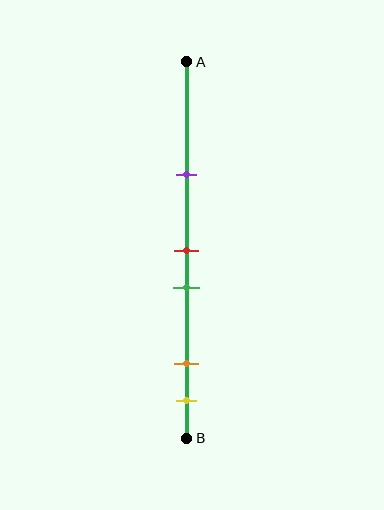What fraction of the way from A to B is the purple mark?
The purple mark is approximately 30% (0.3) of the way from A to B.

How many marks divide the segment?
There are 5 marks dividing the segment.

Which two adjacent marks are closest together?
The red and green marks are the closest adjacent pair.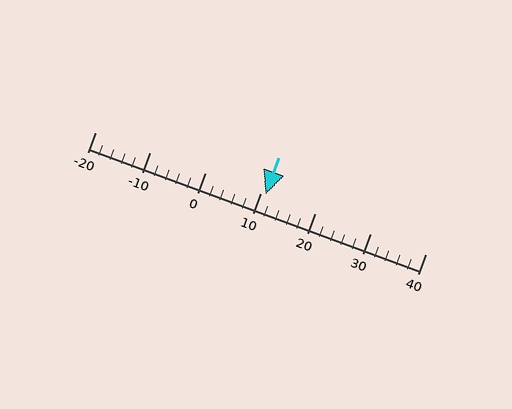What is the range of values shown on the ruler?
The ruler shows values from -20 to 40.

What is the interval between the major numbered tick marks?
The major tick marks are spaced 10 units apart.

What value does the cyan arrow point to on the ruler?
The cyan arrow points to approximately 11.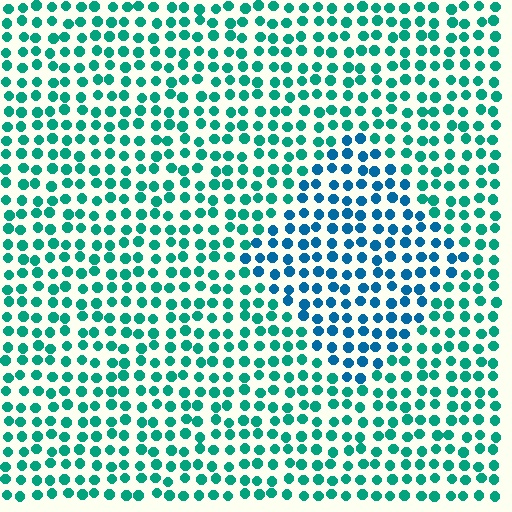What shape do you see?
I see a diamond.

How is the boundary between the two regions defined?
The boundary is defined purely by a slight shift in hue (about 35 degrees). Spacing, size, and orientation are identical on both sides.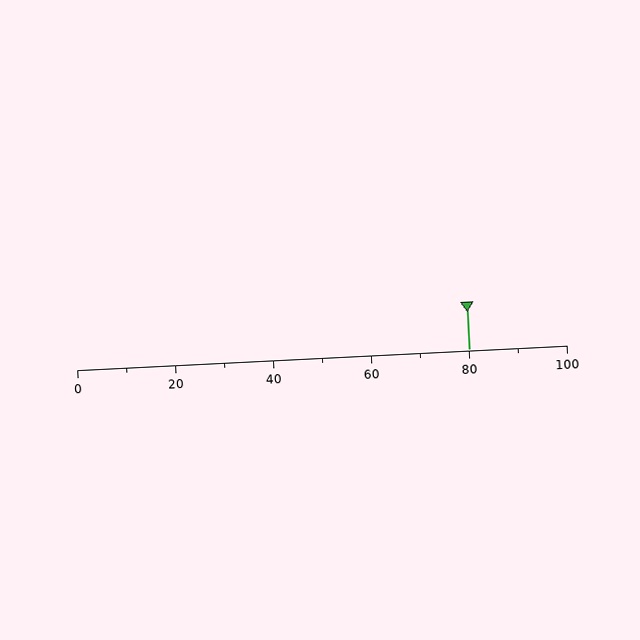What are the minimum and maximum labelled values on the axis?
The axis runs from 0 to 100.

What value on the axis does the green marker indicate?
The marker indicates approximately 80.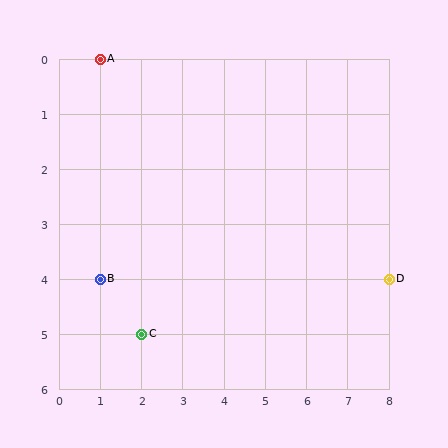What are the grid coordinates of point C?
Point C is at grid coordinates (2, 5).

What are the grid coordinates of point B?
Point B is at grid coordinates (1, 4).